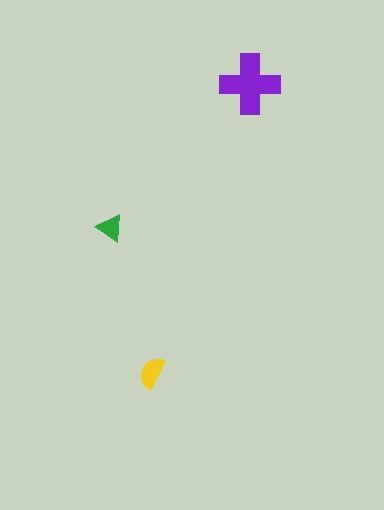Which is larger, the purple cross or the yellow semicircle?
The purple cross.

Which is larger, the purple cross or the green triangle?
The purple cross.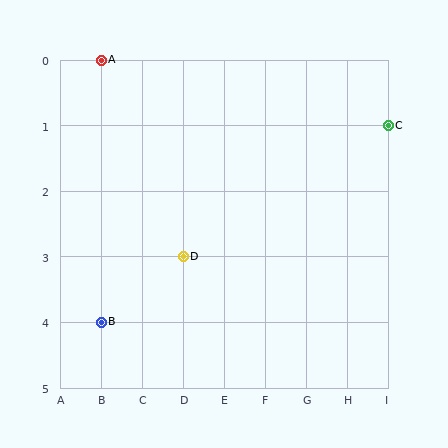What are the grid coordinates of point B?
Point B is at grid coordinates (B, 4).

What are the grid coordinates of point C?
Point C is at grid coordinates (I, 1).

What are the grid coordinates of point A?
Point A is at grid coordinates (B, 0).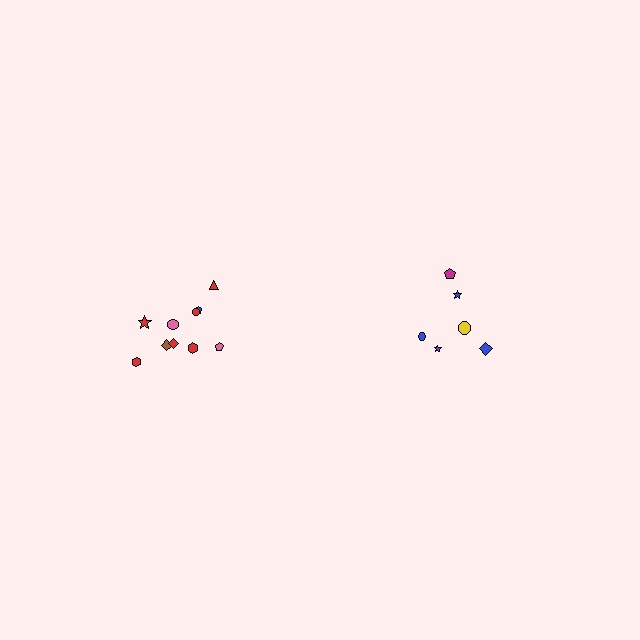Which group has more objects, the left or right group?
The left group.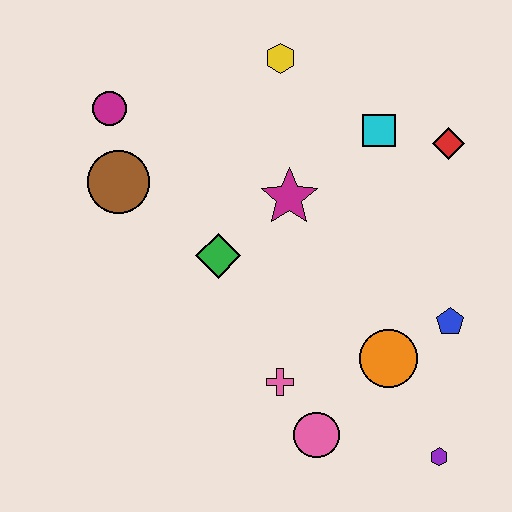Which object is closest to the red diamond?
The cyan square is closest to the red diamond.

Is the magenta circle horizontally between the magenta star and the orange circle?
No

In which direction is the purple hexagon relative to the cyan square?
The purple hexagon is below the cyan square.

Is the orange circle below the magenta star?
Yes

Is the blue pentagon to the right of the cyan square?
Yes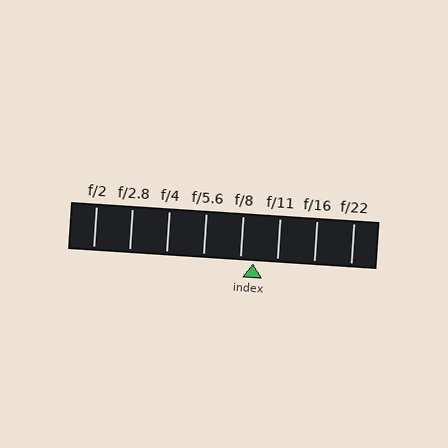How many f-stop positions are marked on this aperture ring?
There are 8 f-stop positions marked.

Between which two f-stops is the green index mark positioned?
The index mark is between f/8 and f/11.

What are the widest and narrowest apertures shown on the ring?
The widest aperture shown is f/2 and the narrowest is f/22.